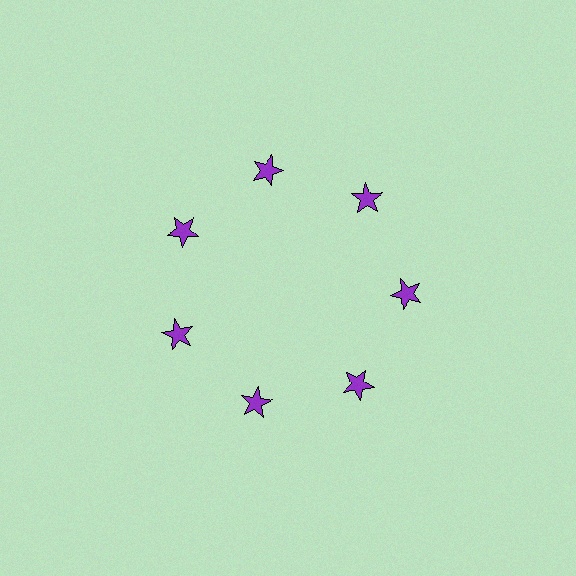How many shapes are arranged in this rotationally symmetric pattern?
There are 7 shapes, arranged in 7 groups of 1.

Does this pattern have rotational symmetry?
Yes, this pattern has 7-fold rotational symmetry. It looks the same after rotating 51 degrees around the center.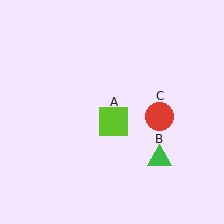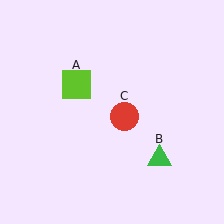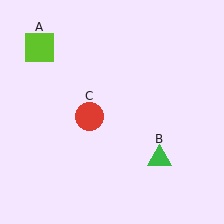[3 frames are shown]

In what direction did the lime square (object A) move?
The lime square (object A) moved up and to the left.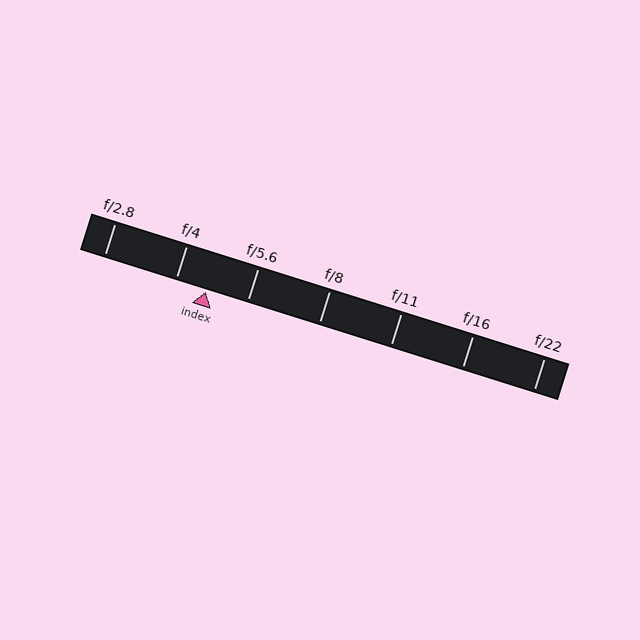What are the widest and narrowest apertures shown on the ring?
The widest aperture shown is f/2.8 and the narrowest is f/22.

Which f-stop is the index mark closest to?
The index mark is closest to f/4.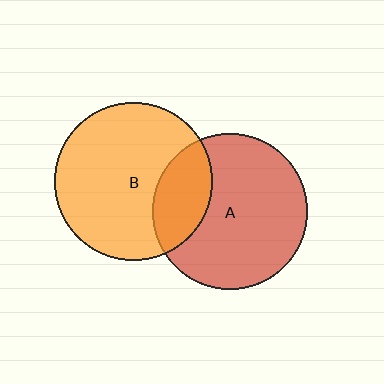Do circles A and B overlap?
Yes.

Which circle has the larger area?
Circle B (orange).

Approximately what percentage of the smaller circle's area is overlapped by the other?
Approximately 25%.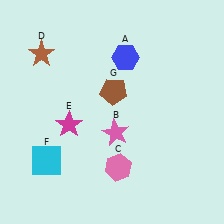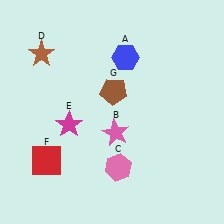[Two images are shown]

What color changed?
The square (F) changed from cyan in Image 1 to red in Image 2.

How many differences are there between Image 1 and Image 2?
There is 1 difference between the two images.